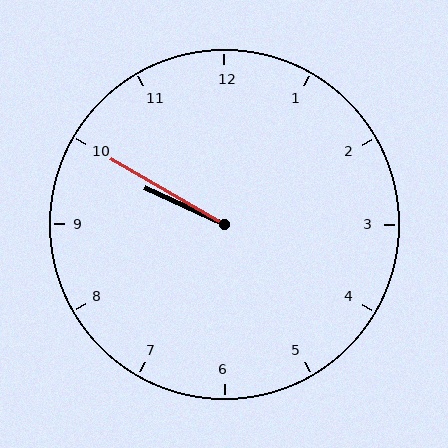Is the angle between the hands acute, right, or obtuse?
It is acute.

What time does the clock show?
9:50.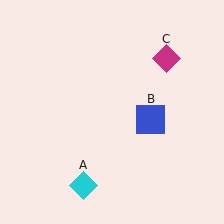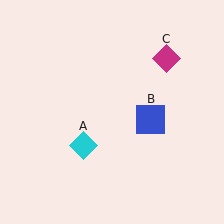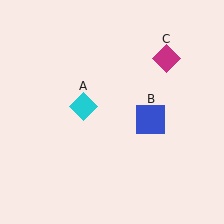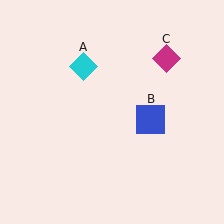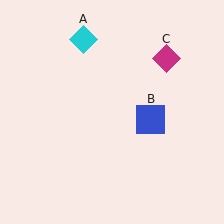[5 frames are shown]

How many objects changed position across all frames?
1 object changed position: cyan diamond (object A).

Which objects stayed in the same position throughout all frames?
Blue square (object B) and magenta diamond (object C) remained stationary.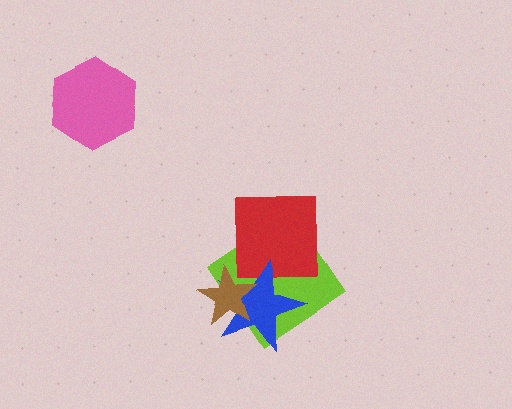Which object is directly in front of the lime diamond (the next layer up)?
The red square is directly in front of the lime diamond.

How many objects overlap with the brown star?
2 objects overlap with the brown star.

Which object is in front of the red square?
The blue star is in front of the red square.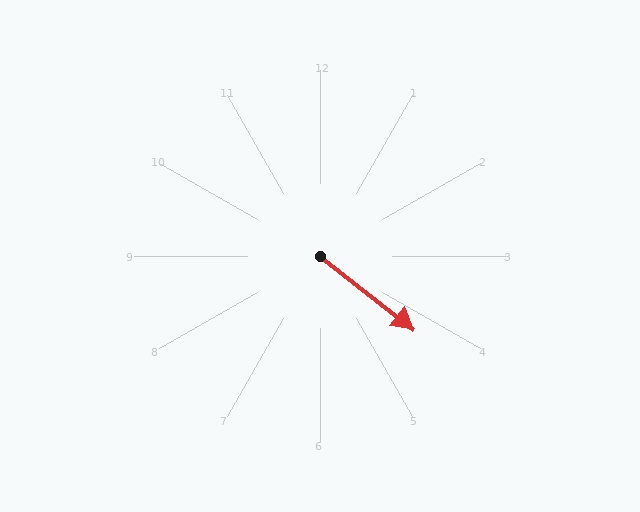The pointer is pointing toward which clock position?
Roughly 4 o'clock.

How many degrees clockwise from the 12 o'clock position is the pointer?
Approximately 128 degrees.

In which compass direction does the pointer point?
Southeast.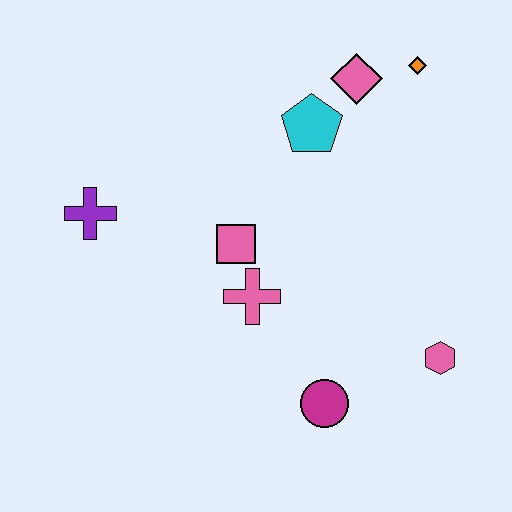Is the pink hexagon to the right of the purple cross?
Yes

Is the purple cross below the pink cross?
No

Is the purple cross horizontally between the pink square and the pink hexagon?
No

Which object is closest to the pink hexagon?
The magenta circle is closest to the pink hexagon.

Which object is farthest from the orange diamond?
The purple cross is farthest from the orange diamond.